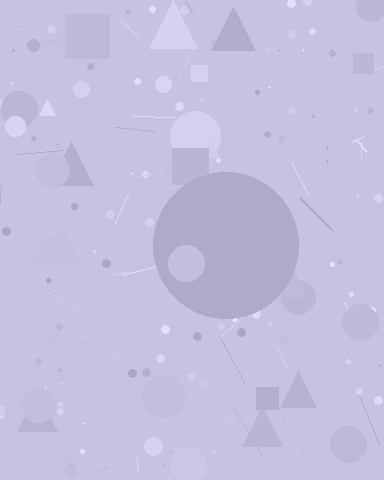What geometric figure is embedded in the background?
A circle is embedded in the background.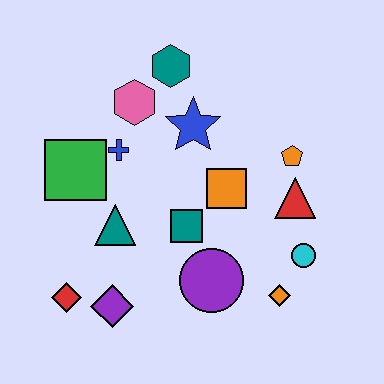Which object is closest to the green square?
The blue cross is closest to the green square.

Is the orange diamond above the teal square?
No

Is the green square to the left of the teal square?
Yes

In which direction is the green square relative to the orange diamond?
The green square is to the left of the orange diamond.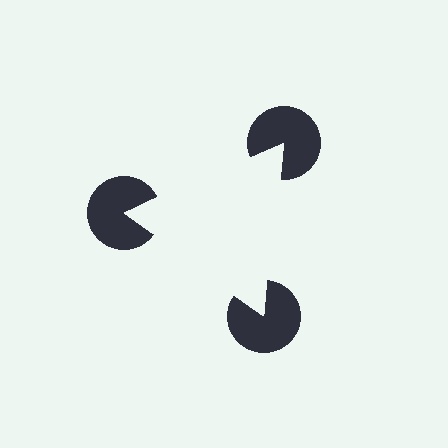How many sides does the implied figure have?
3 sides.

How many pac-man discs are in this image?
There are 3 — one at each vertex of the illusory triangle.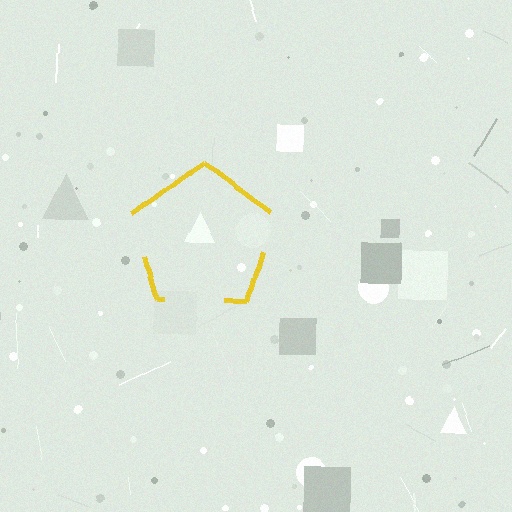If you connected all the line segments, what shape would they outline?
They would outline a pentagon.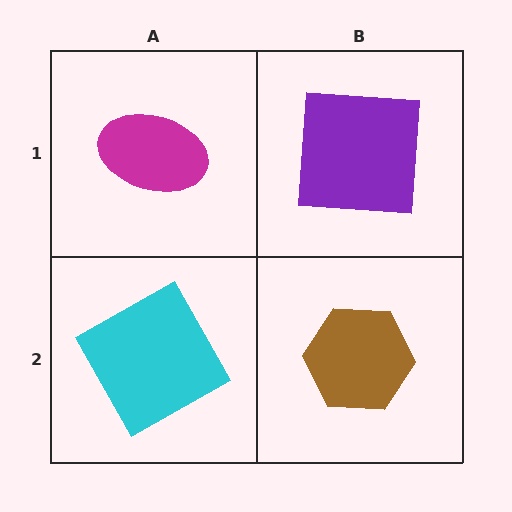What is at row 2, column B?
A brown hexagon.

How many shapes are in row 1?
2 shapes.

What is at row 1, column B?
A purple square.